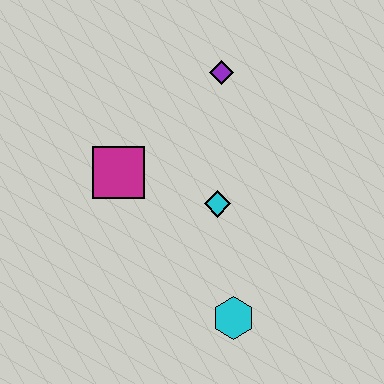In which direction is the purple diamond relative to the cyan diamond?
The purple diamond is above the cyan diamond.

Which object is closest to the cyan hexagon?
The cyan diamond is closest to the cyan hexagon.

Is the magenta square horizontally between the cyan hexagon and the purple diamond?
No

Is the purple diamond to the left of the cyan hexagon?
Yes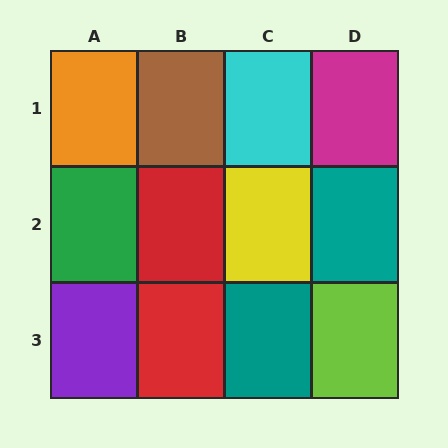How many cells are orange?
1 cell is orange.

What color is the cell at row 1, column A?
Orange.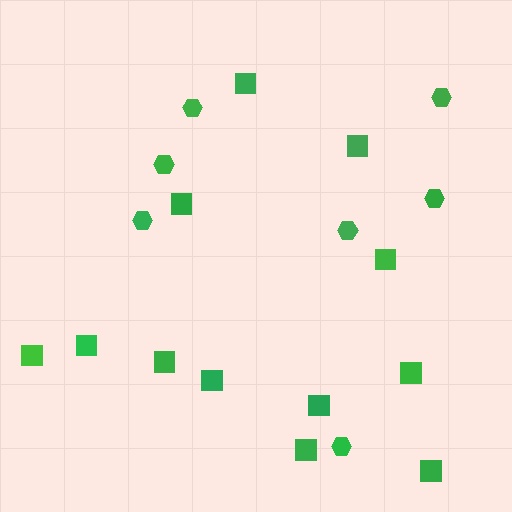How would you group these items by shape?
There are 2 groups: one group of hexagons (7) and one group of squares (12).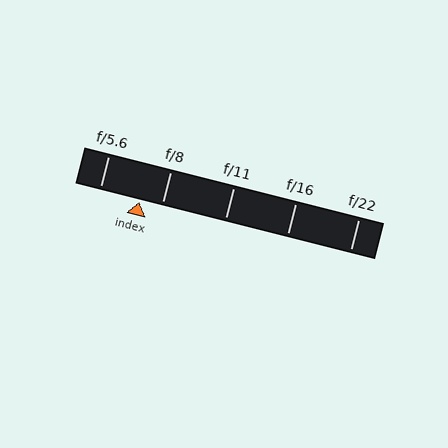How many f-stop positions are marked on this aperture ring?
There are 5 f-stop positions marked.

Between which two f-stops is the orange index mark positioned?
The index mark is between f/5.6 and f/8.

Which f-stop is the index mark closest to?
The index mark is closest to f/8.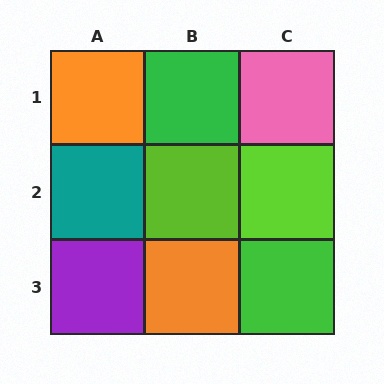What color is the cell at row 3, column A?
Purple.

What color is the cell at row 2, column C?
Lime.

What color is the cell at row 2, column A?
Teal.